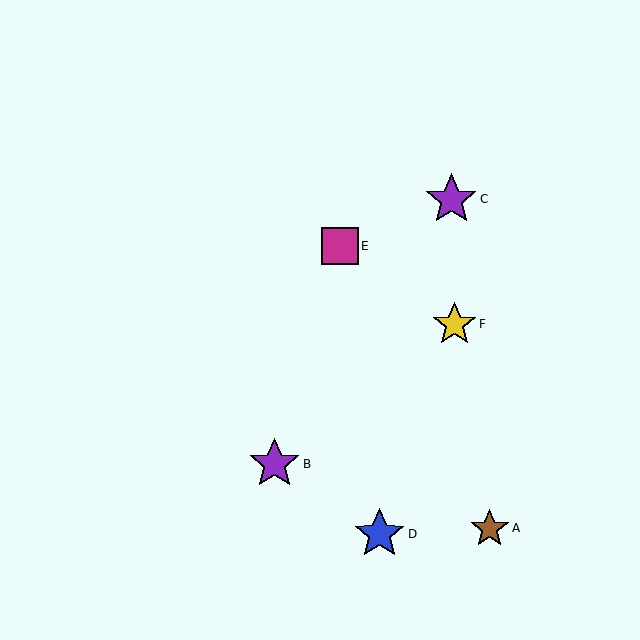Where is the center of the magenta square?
The center of the magenta square is at (340, 246).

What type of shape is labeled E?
Shape E is a magenta square.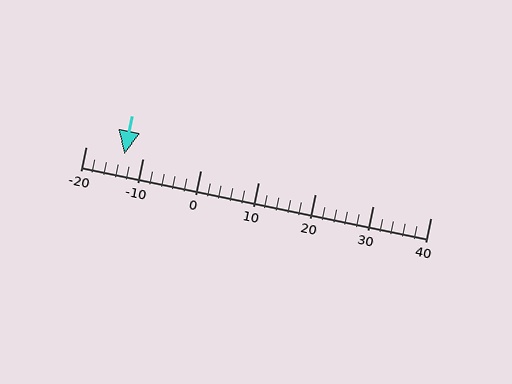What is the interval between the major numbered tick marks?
The major tick marks are spaced 10 units apart.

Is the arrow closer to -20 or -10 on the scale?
The arrow is closer to -10.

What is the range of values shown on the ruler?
The ruler shows values from -20 to 40.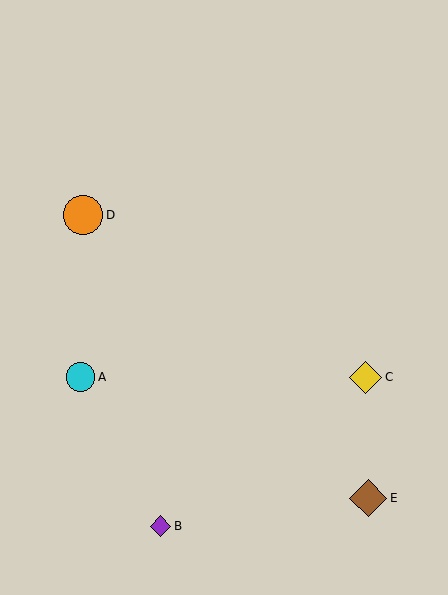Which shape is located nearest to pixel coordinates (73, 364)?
The cyan circle (labeled A) at (81, 377) is nearest to that location.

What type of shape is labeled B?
Shape B is a purple diamond.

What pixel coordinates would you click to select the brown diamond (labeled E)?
Click at (368, 498) to select the brown diamond E.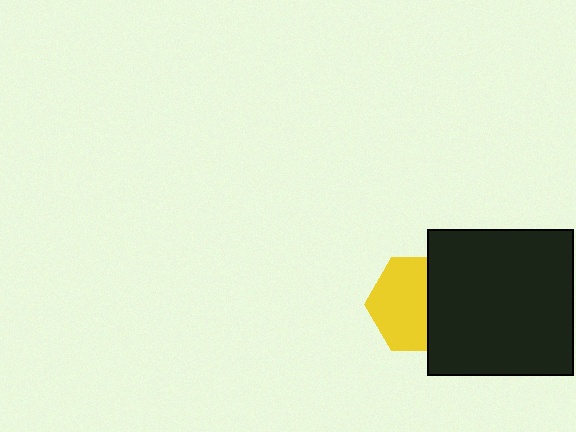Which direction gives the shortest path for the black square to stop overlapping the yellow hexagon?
Moving right gives the shortest separation.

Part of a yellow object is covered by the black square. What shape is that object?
It is a hexagon.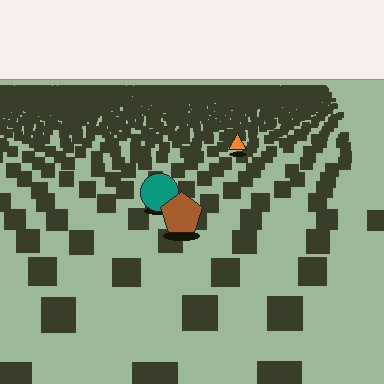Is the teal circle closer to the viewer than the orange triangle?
Yes. The teal circle is closer — you can tell from the texture gradient: the ground texture is coarser near it.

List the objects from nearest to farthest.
From nearest to farthest: the brown pentagon, the teal circle, the orange triangle.